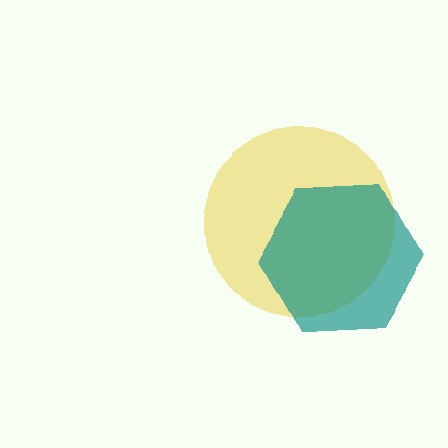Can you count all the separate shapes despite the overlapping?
Yes, there are 2 separate shapes.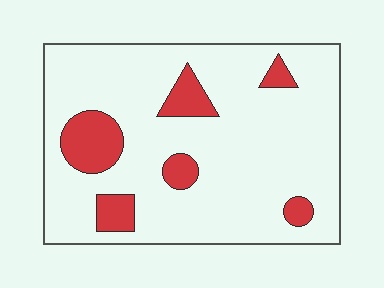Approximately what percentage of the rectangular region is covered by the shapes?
Approximately 15%.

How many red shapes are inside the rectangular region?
6.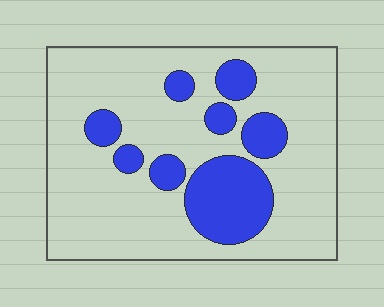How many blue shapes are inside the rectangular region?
8.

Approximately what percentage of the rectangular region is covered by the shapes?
Approximately 20%.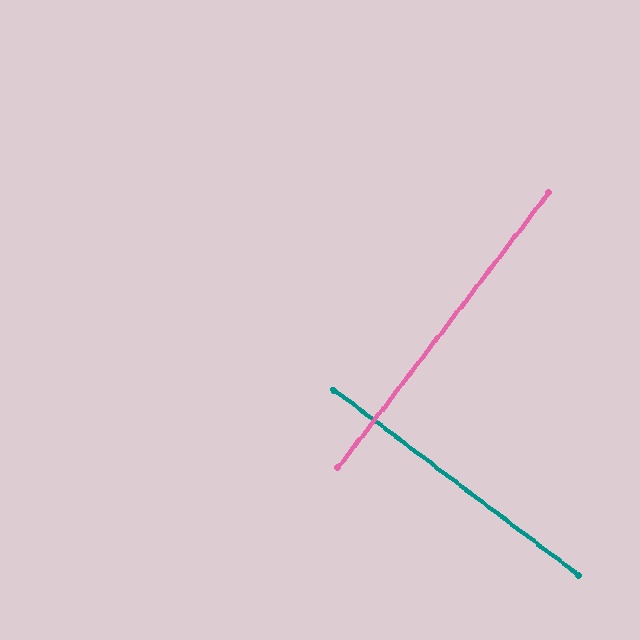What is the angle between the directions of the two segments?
Approximately 90 degrees.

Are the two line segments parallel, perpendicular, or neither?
Perpendicular — they meet at approximately 90°.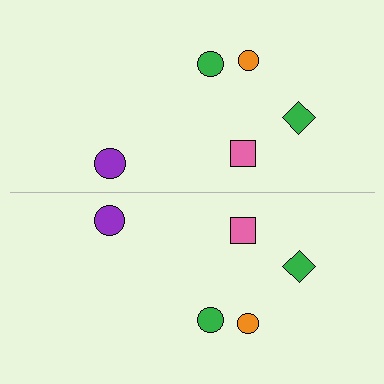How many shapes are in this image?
There are 10 shapes in this image.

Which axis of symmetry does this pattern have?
The pattern has a horizontal axis of symmetry running through the center of the image.